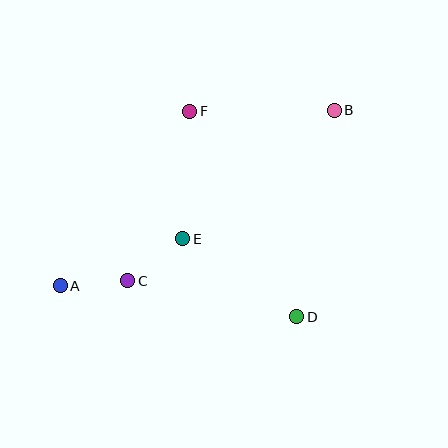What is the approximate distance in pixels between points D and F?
The distance between D and F is approximately 232 pixels.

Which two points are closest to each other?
Points A and C are closest to each other.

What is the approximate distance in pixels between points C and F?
The distance between C and F is approximately 180 pixels.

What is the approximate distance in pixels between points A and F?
The distance between A and F is approximately 217 pixels.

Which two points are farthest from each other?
Points A and B are farthest from each other.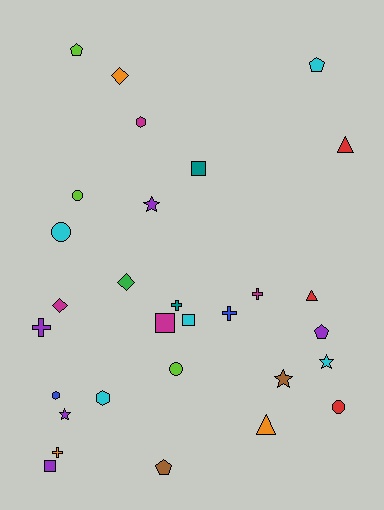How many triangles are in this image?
There are 3 triangles.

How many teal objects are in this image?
There are 2 teal objects.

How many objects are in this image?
There are 30 objects.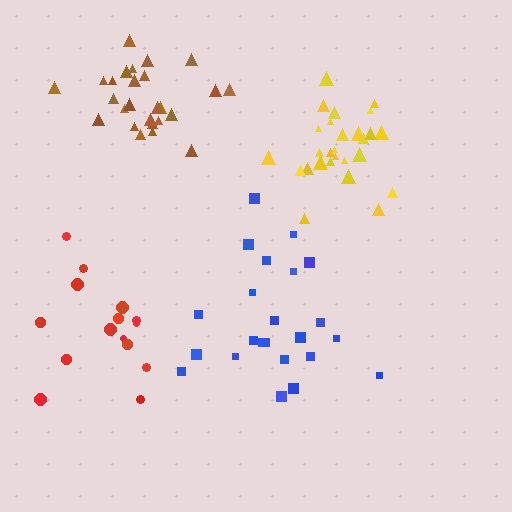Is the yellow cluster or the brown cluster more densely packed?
Yellow.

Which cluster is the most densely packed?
Yellow.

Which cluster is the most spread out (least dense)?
Red.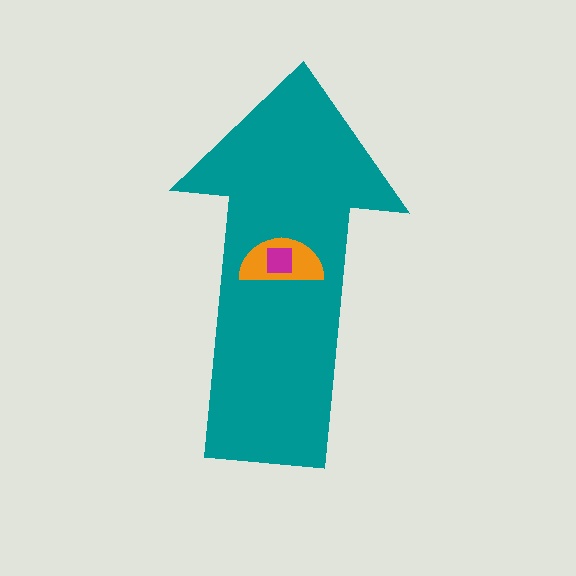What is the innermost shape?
The magenta square.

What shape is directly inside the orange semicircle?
The magenta square.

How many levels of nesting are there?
3.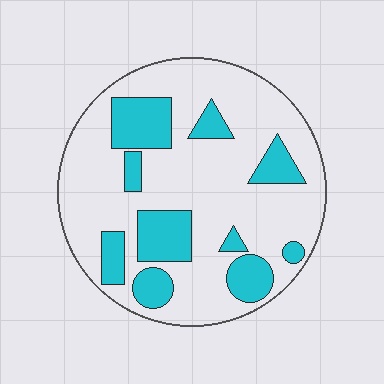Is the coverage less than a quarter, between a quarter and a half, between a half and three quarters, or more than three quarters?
Between a quarter and a half.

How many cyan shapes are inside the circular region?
10.